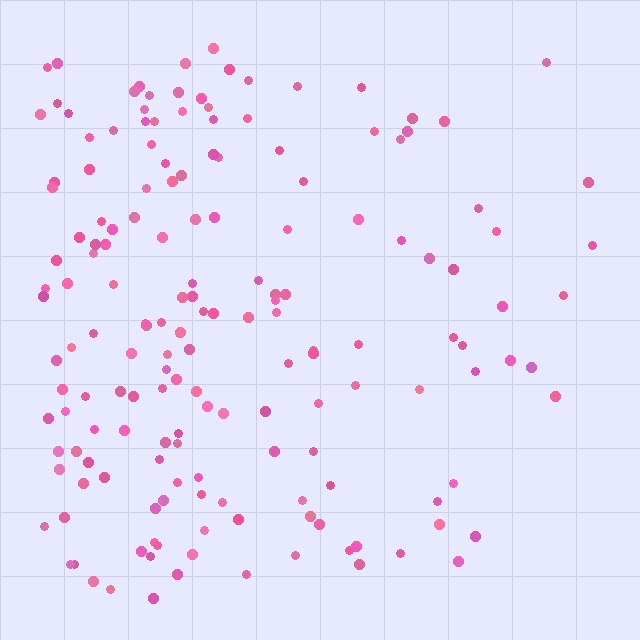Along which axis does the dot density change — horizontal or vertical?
Horizontal.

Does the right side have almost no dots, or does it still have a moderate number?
Still a moderate number, just noticeably fewer than the left.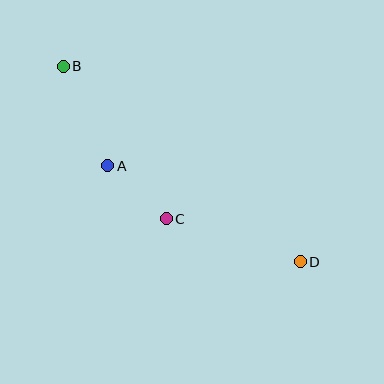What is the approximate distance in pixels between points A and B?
The distance between A and B is approximately 109 pixels.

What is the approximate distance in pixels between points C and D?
The distance between C and D is approximately 141 pixels.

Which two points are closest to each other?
Points A and C are closest to each other.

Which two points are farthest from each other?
Points B and D are farthest from each other.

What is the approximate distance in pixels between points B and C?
The distance between B and C is approximately 184 pixels.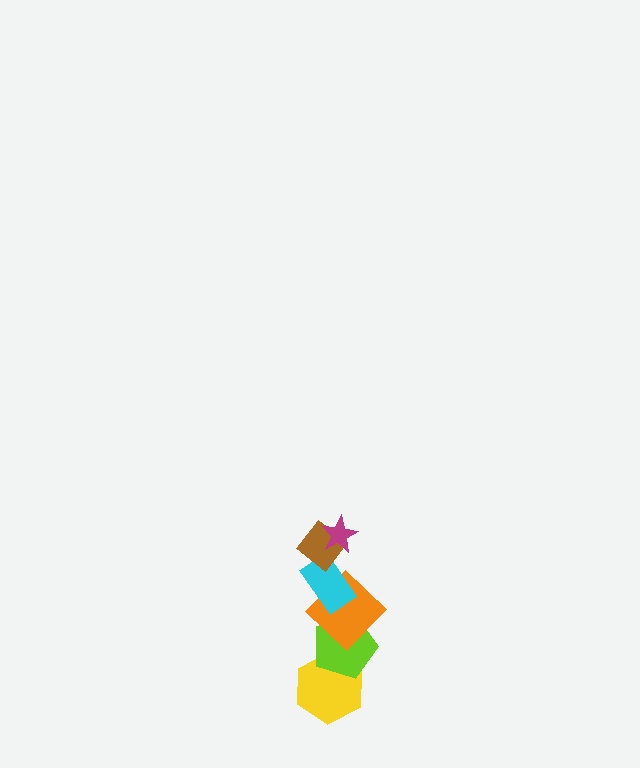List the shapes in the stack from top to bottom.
From top to bottom: the magenta star, the brown diamond, the cyan rectangle, the orange diamond, the lime pentagon, the yellow hexagon.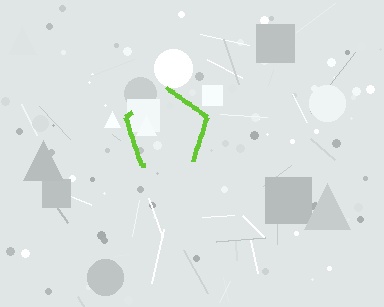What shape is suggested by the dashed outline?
The dashed outline suggests a pentagon.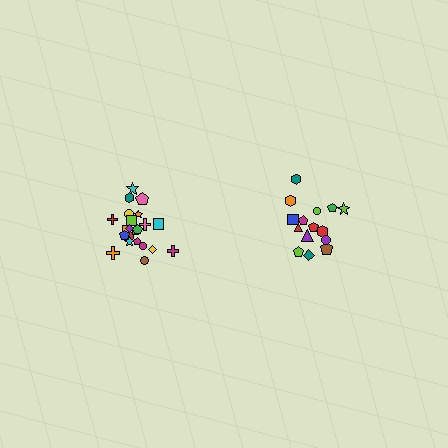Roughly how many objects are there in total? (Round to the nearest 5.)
Roughly 35 objects in total.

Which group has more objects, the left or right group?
The left group.